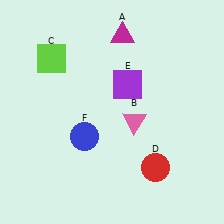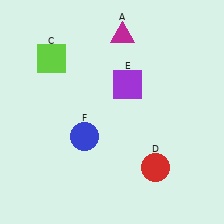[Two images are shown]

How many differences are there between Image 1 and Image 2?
There is 1 difference between the two images.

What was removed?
The pink triangle (B) was removed in Image 2.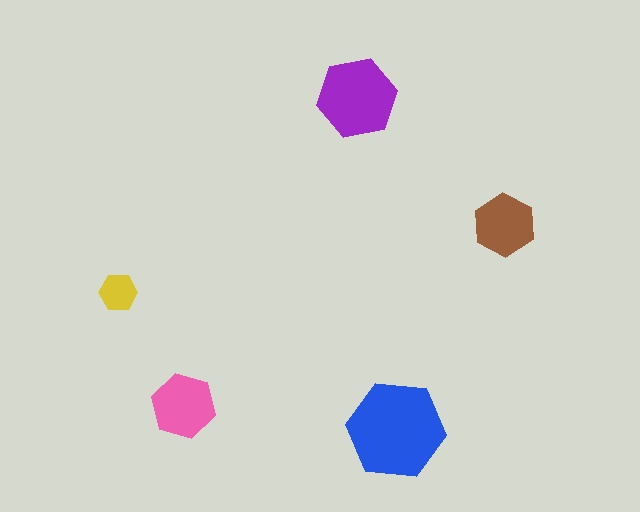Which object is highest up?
The purple hexagon is topmost.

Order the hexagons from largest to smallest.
the blue one, the purple one, the pink one, the brown one, the yellow one.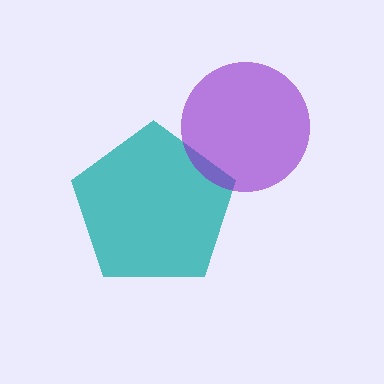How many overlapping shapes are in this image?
There are 2 overlapping shapes in the image.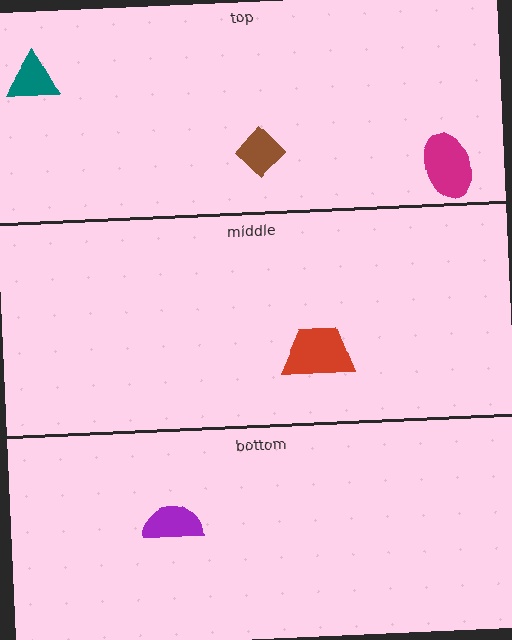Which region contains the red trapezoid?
The middle region.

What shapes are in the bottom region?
The purple semicircle.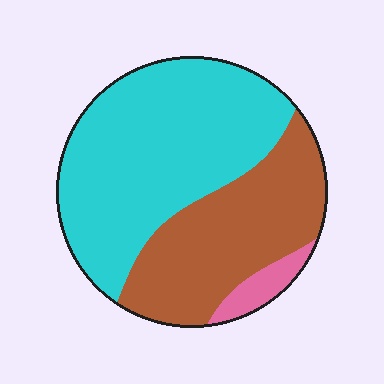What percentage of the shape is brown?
Brown takes up about three eighths (3/8) of the shape.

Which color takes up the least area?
Pink, at roughly 5%.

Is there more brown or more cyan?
Cyan.